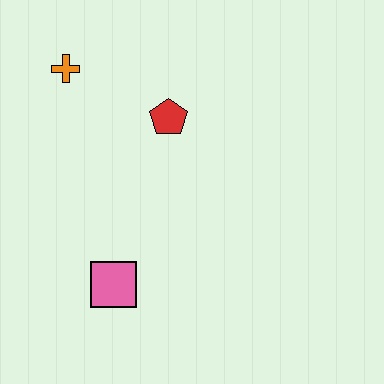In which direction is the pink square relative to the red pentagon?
The pink square is below the red pentagon.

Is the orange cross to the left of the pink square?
Yes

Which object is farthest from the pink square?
The orange cross is farthest from the pink square.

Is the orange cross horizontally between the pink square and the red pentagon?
No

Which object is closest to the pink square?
The red pentagon is closest to the pink square.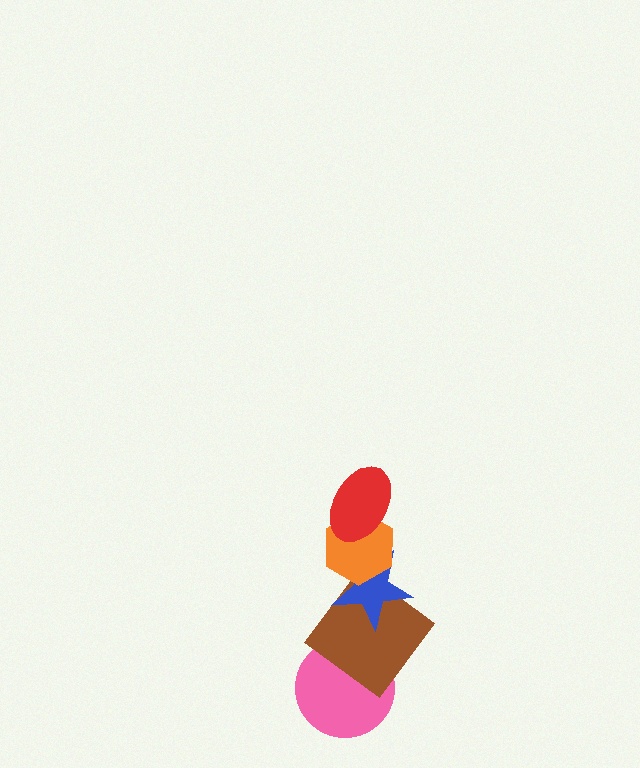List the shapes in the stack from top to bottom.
From top to bottom: the red ellipse, the orange hexagon, the blue star, the brown diamond, the pink circle.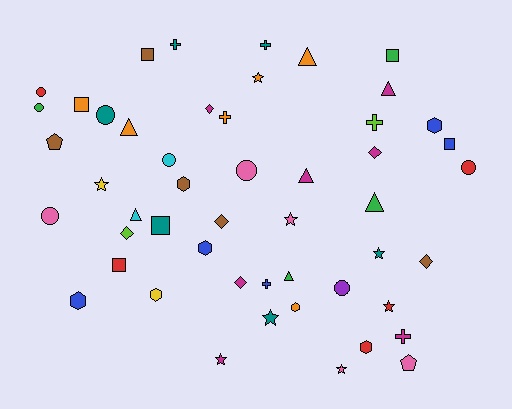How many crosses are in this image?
There are 6 crosses.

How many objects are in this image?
There are 50 objects.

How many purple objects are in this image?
There is 1 purple object.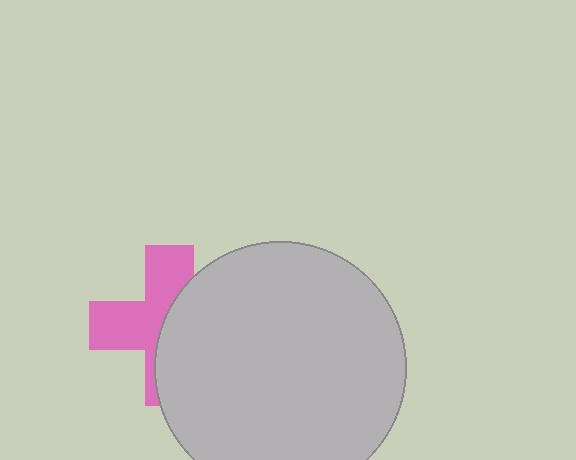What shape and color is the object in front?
The object in front is a light gray circle.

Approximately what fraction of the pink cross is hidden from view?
Roughly 51% of the pink cross is hidden behind the light gray circle.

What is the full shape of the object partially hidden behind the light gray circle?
The partially hidden object is a pink cross.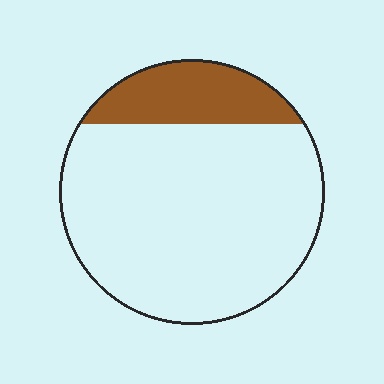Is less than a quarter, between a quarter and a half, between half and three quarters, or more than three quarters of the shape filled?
Less than a quarter.